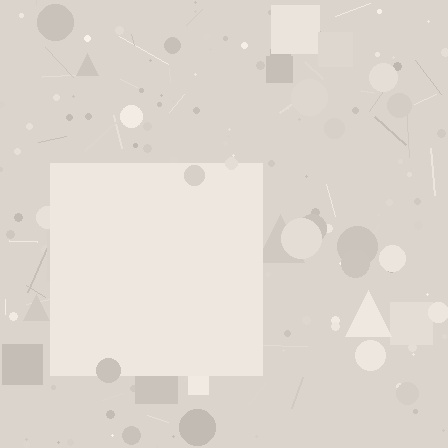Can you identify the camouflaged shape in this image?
The camouflaged shape is a square.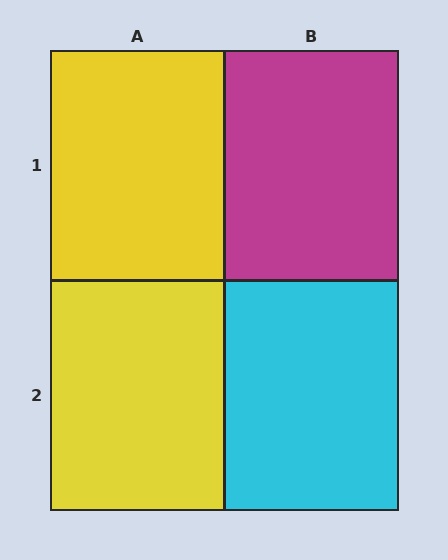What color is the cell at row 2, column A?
Yellow.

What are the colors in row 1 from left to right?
Yellow, magenta.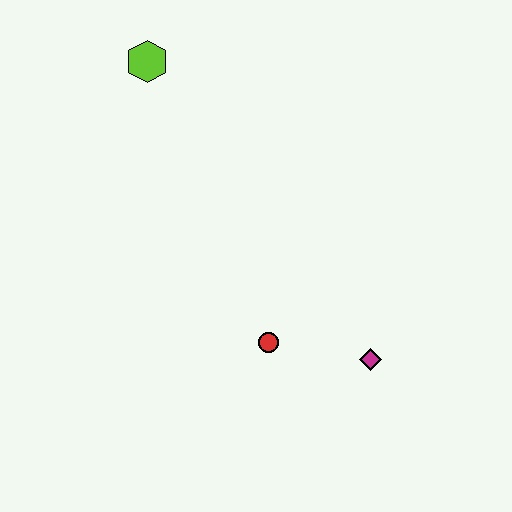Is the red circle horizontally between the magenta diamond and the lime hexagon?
Yes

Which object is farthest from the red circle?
The lime hexagon is farthest from the red circle.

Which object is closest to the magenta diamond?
The red circle is closest to the magenta diamond.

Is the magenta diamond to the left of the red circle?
No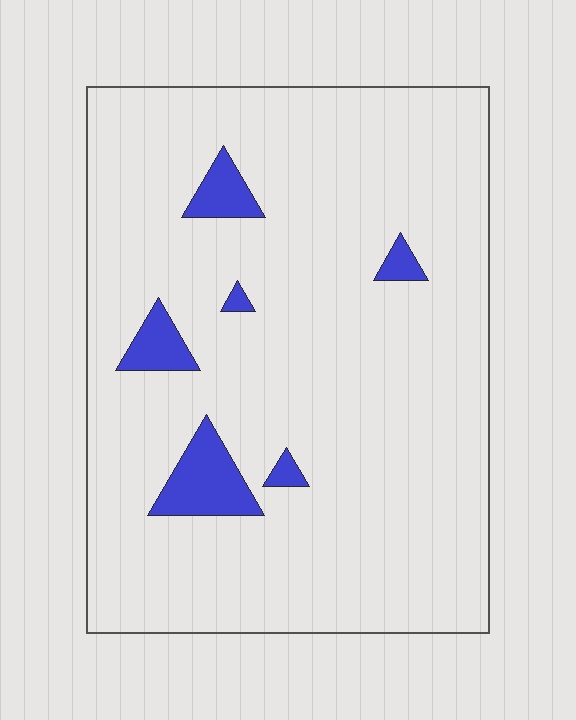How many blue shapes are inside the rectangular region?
6.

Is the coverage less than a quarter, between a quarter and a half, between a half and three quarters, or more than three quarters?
Less than a quarter.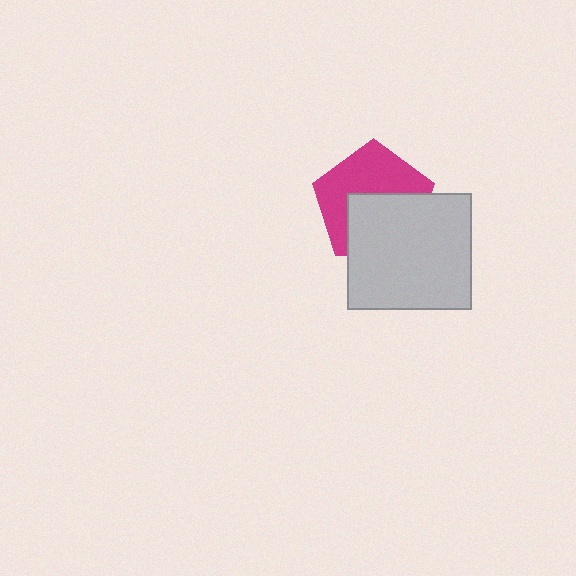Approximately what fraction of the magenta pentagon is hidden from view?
Roughly 46% of the magenta pentagon is hidden behind the light gray rectangle.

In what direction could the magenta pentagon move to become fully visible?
The magenta pentagon could move up. That would shift it out from behind the light gray rectangle entirely.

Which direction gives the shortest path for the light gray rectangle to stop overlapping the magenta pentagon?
Moving down gives the shortest separation.